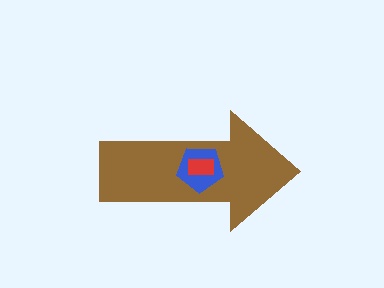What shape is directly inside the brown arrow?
The blue pentagon.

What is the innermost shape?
The red rectangle.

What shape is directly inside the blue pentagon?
The red rectangle.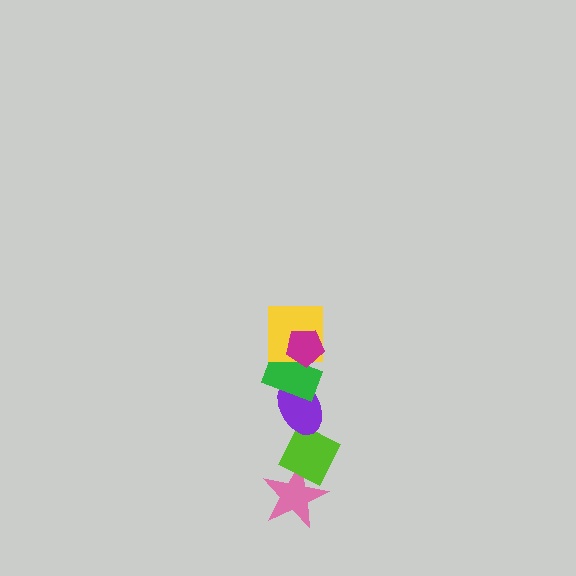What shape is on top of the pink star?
The lime diamond is on top of the pink star.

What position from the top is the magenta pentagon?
The magenta pentagon is 1st from the top.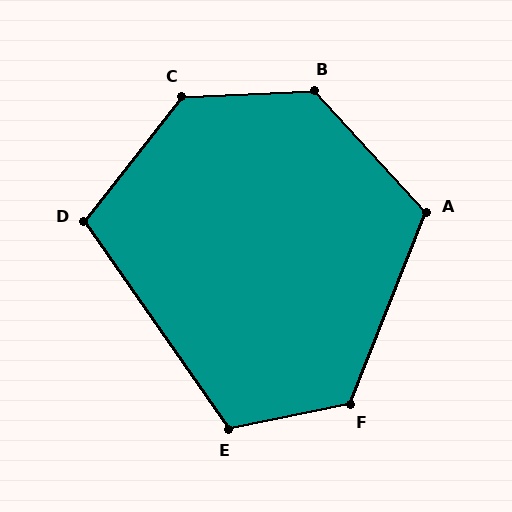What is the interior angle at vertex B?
Approximately 130 degrees (obtuse).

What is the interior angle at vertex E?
Approximately 113 degrees (obtuse).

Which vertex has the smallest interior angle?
D, at approximately 107 degrees.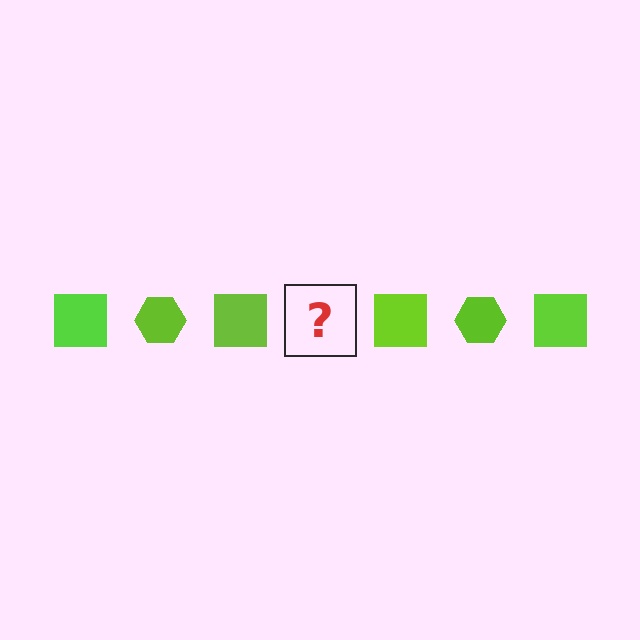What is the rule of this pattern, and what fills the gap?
The rule is that the pattern cycles through square, hexagon shapes in lime. The gap should be filled with a lime hexagon.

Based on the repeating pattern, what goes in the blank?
The blank should be a lime hexagon.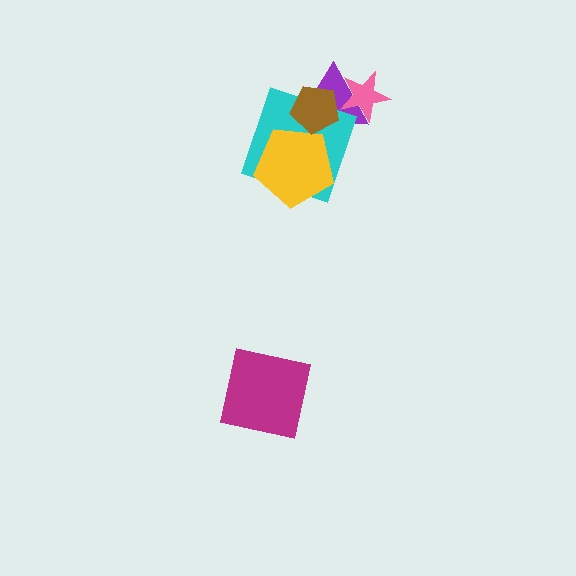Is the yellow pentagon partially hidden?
Yes, it is partially covered by another shape.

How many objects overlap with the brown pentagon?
3 objects overlap with the brown pentagon.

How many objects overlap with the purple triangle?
4 objects overlap with the purple triangle.